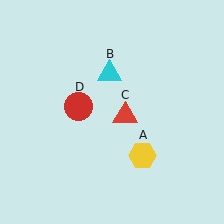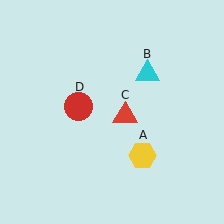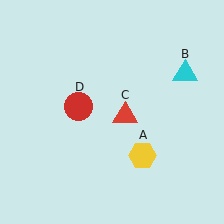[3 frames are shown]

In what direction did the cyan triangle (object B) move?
The cyan triangle (object B) moved right.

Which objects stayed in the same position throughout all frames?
Yellow hexagon (object A) and red triangle (object C) and red circle (object D) remained stationary.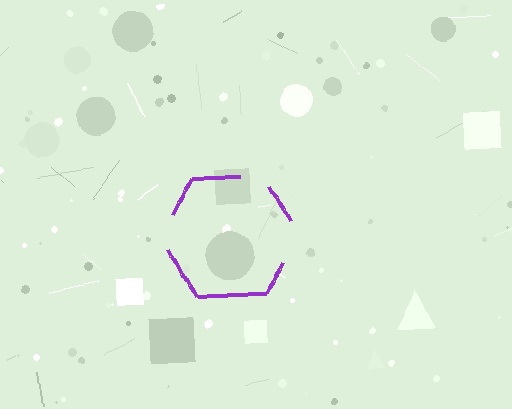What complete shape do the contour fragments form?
The contour fragments form a hexagon.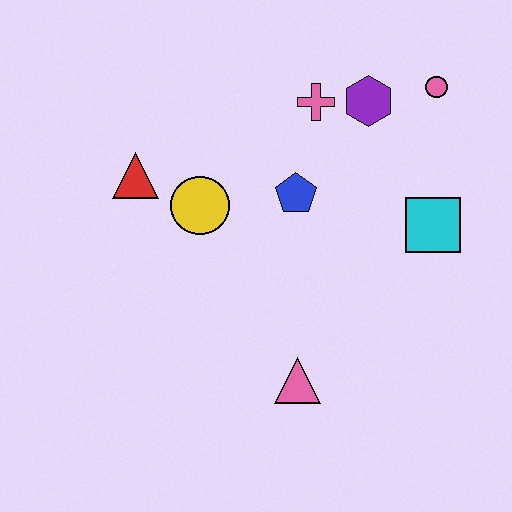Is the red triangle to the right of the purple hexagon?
No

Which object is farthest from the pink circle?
The pink triangle is farthest from the pink circle.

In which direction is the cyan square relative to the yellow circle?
The cyan square is to the right of the yellow circle.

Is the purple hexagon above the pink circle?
No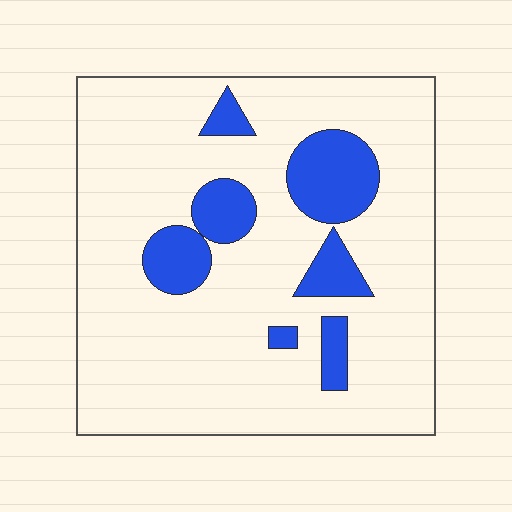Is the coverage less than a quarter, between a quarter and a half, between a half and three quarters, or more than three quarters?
Less than a quarter.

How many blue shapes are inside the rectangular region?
7.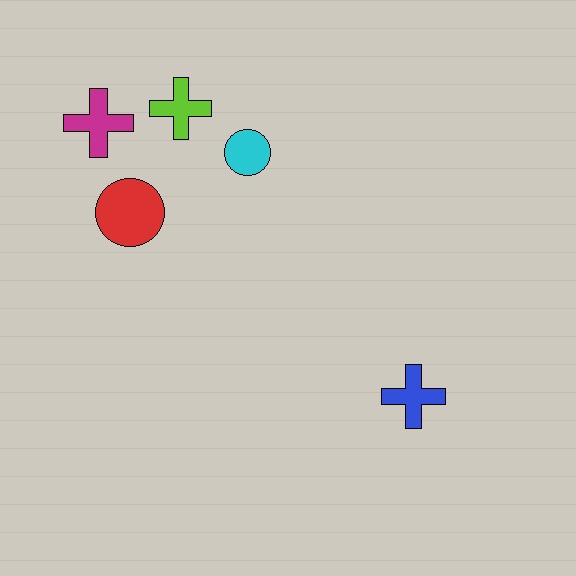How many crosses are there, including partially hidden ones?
There are 3 crosses.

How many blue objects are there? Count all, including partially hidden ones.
There is 1 blue object.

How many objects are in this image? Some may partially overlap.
There are 5 objects.